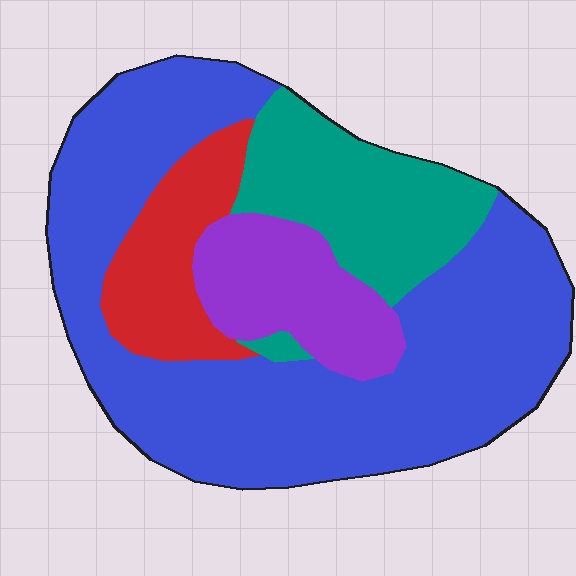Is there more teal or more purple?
Teal.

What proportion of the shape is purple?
Purple covers roughly 15% of the shape.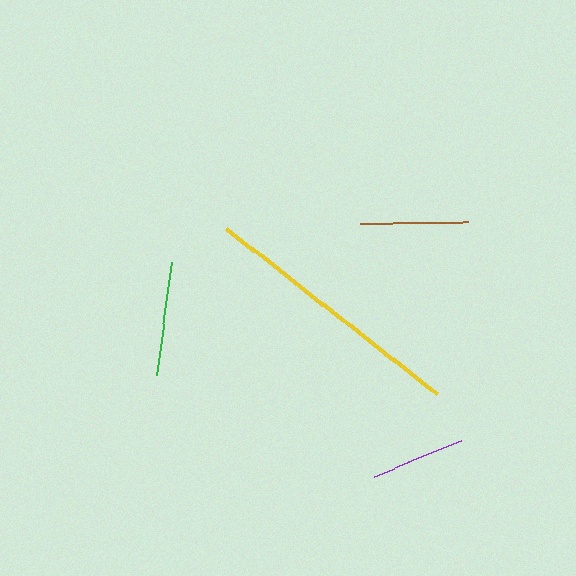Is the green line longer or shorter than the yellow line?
The yellow line is longer than the green line.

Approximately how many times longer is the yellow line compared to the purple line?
The yellow line is approximately 2.8 times the length of the purple line.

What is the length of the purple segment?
The purple segment is approximately 95 pixels long.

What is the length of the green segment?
The green segment is approximately 114 pixels long.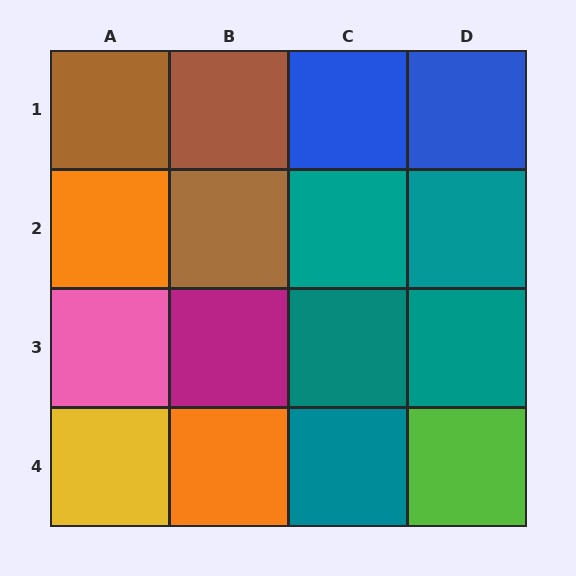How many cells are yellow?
1 cell is yellow.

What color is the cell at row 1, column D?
Blue.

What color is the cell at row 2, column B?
Brown.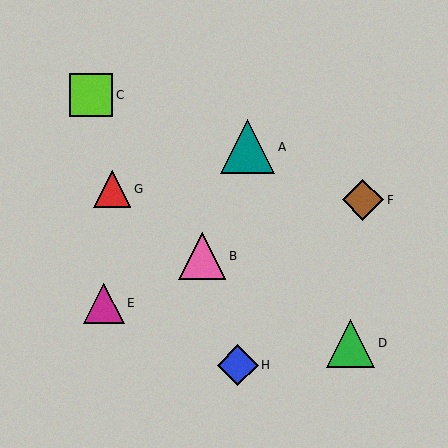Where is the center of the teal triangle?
The center of the teal triangle is at (248, 147).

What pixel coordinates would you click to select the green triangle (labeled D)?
Click at (351, 343) to select the green triangle D.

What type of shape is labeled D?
Shape D is a green triangle.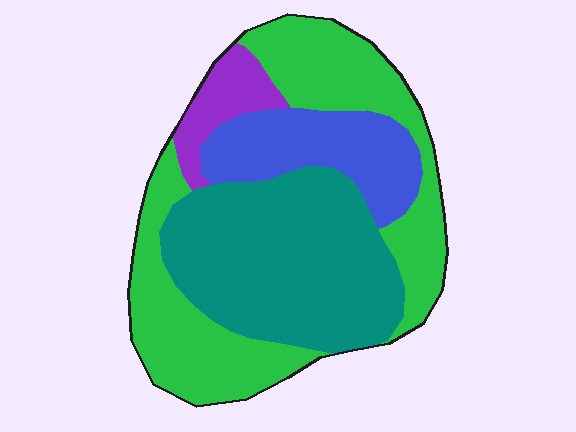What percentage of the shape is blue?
Blue takes up about one sixth (1/6) of the shape.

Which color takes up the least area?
Purple, at roughly 5%.